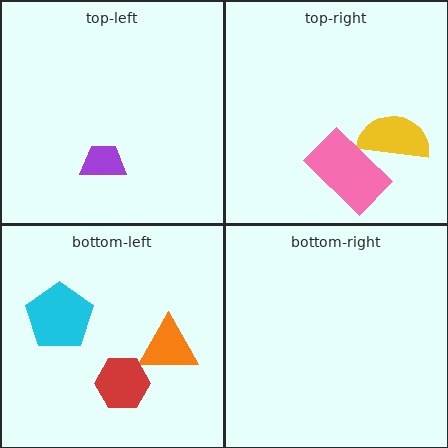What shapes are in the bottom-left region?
The orange triangle, the cyan pentagon, the red hexagon.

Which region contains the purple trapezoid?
The top-left region.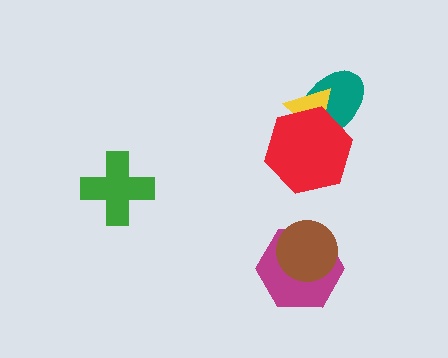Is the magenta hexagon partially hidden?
Yes, it is partially covered by another shape.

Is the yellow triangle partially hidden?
Yes, it is partially covered by another shape.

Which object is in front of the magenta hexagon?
The brown circle is in front of the magenta hexagon.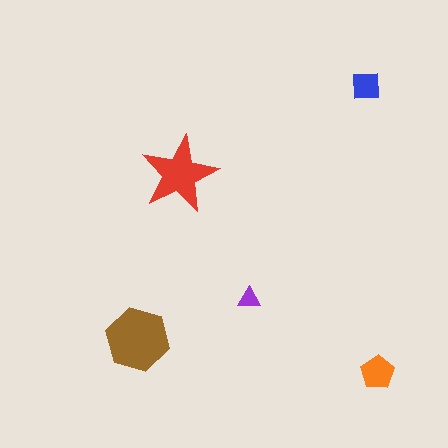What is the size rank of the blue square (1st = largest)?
4th.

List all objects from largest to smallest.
The brown hexagon, the red star, the orange pentagon, the blue square, the purple triangle.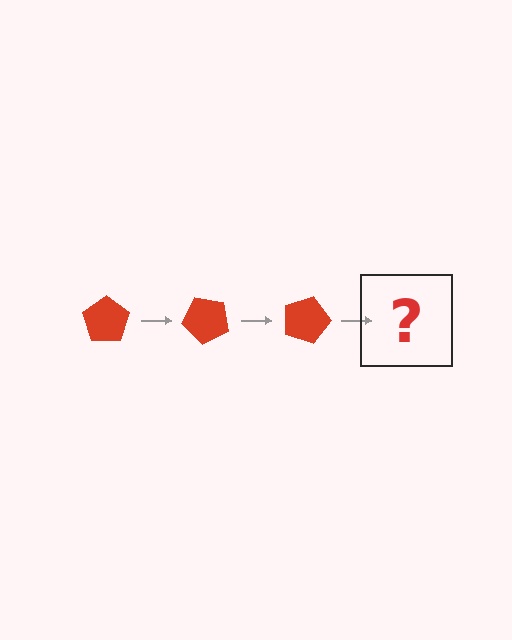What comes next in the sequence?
The next element should be a red pentagon rotated 135 degrees.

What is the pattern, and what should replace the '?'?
The pattern is that the pentagon rotates 45 degrees each step. The '?' should be a red pentagon rotated 135 degrees.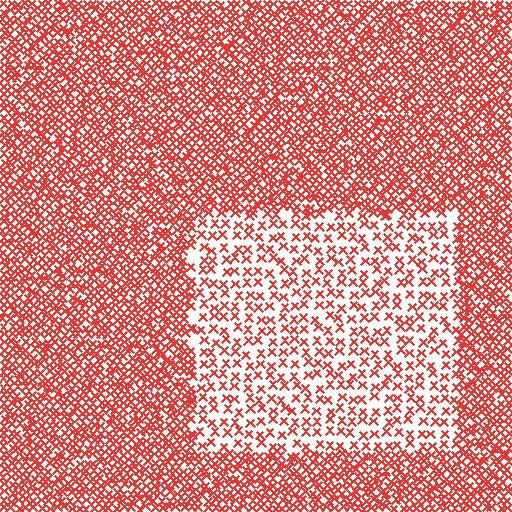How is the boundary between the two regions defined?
The boundary is defined by a change in element density (approximately 2.4x ratio). All elements are the same color, size, and shape.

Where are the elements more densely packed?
The elements are more densely packed outside the rectangle boundary.